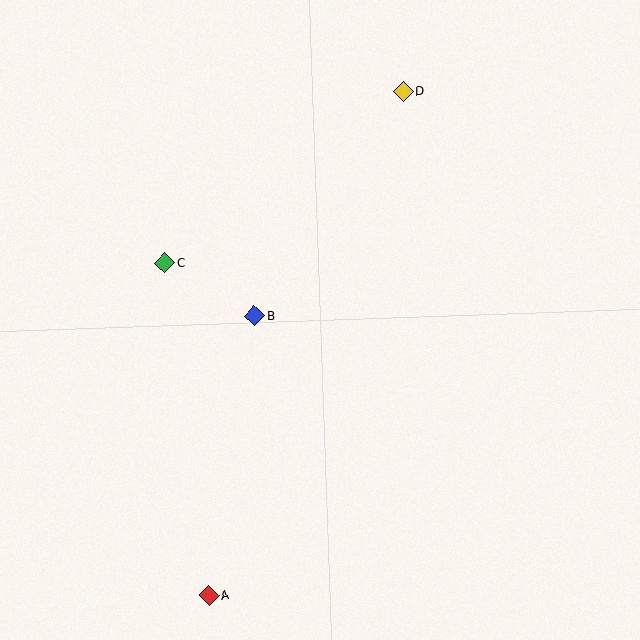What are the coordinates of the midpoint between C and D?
The midpoint between C and D is at (284, 177).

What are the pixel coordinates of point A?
Point A is at (209, 596).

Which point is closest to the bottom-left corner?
Point A is closest to the bottom-left corner.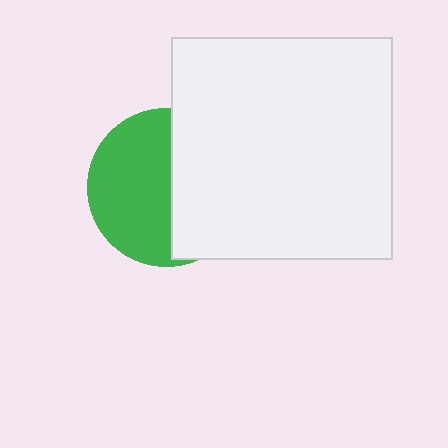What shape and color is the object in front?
The object in front is a white square.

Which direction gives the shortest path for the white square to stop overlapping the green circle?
Moving right gives the shortest separation.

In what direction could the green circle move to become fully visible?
The green circle could move left. That would shift it out from behind the white square entirely.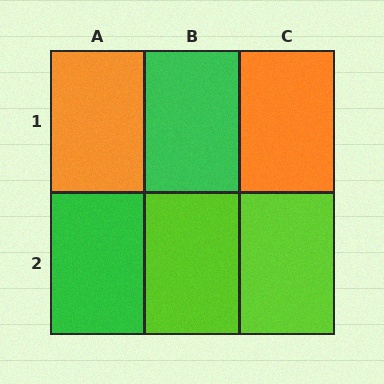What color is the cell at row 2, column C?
Lime.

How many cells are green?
2 cells are green.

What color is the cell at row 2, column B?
Lime.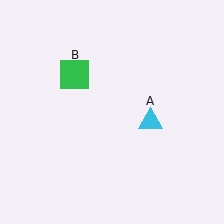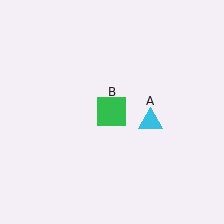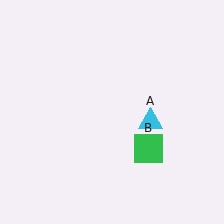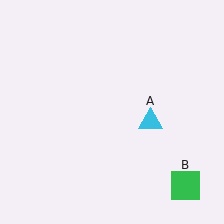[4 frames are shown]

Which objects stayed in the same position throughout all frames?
Cyan triangle (object A) remained stationary.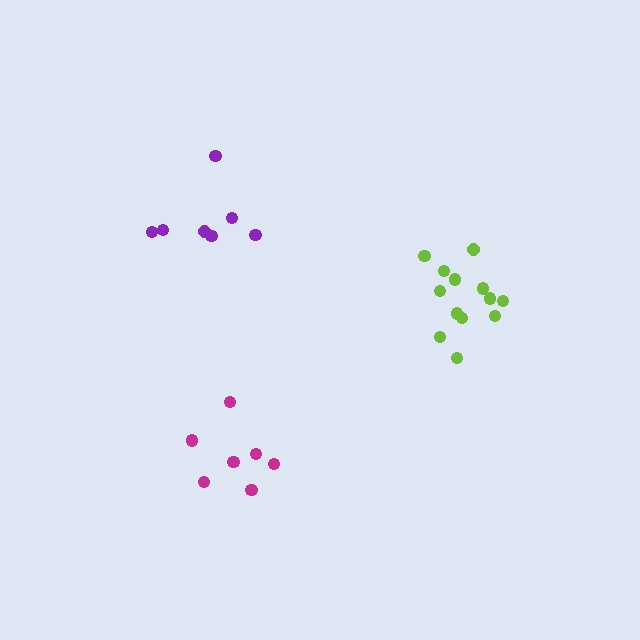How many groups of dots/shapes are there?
There are 3 groups.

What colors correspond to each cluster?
The clusters are colored: purple, lime, magenta.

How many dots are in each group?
Group 1: 7 dots, Group 2: 13 dots, Group 3: 7 dots (27 total).